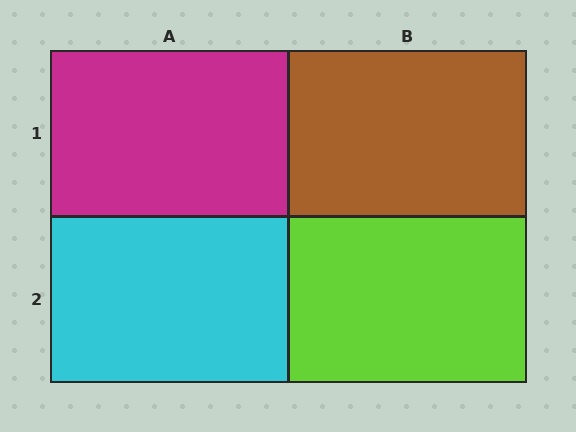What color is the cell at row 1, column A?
Magenta.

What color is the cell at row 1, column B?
Brown.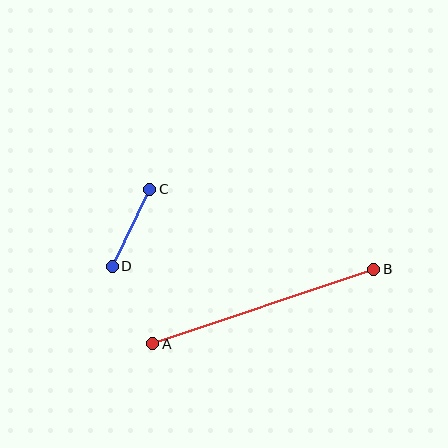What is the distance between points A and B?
The distance is approximately 233 pixels.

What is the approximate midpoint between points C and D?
The midpoint is at approximately (131, 228) pixels.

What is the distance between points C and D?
The distance is approximately 86 pixels.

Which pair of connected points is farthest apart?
Points A and B are farthest apart.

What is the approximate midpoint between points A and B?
The midpoint is at approximately (263, 306) pixels.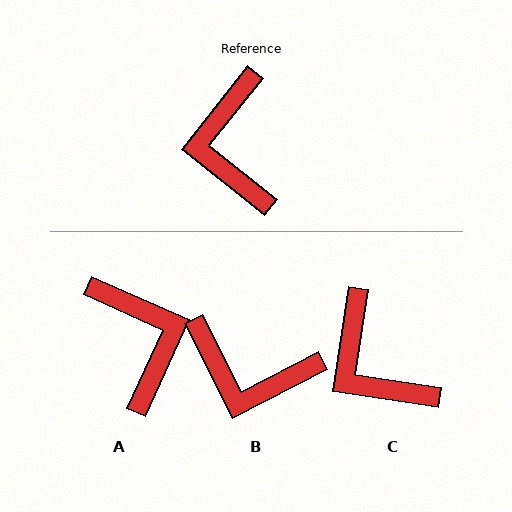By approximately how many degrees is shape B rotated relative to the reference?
Approximately 66 degrees counter-clockwise.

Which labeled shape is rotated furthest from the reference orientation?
A, about 166 degrees away.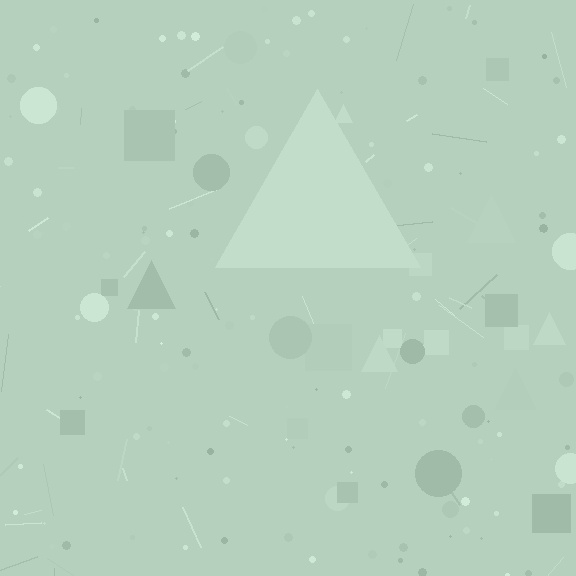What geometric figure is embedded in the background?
A triangle is embedded in the background.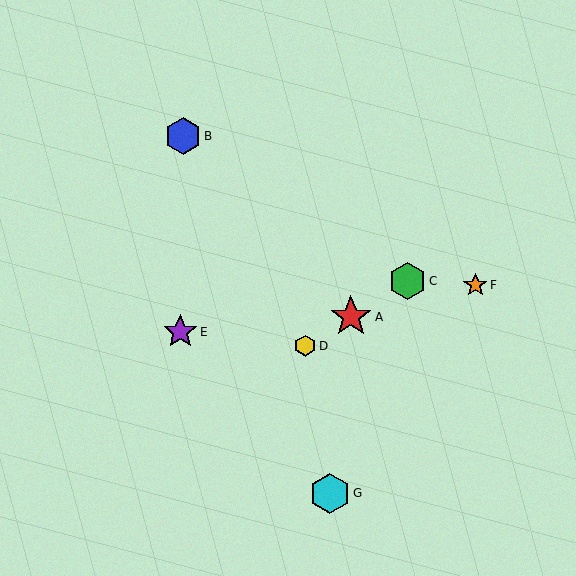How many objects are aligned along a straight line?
3 objects (A, C, D) are aligned along a straight line.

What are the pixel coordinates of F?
Object F is at (475, 285).